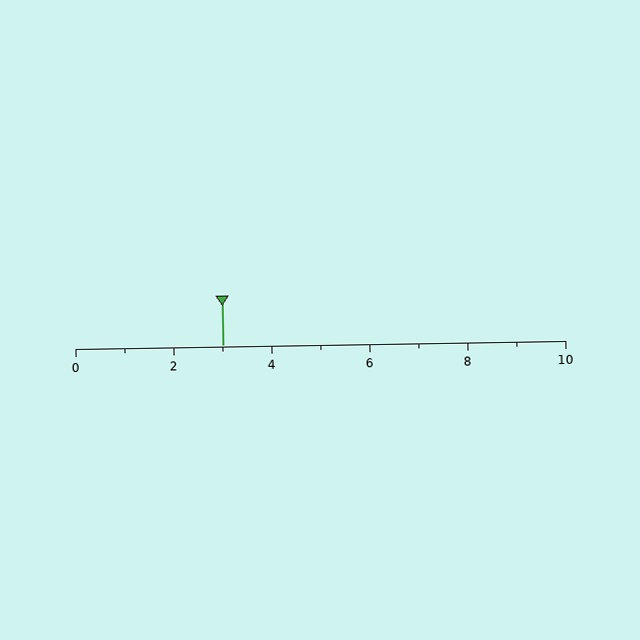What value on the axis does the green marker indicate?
The marker indicates approximately 3.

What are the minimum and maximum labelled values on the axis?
The axis runs from 0 to 10.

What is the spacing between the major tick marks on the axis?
The major ticks are spaced 2 apart.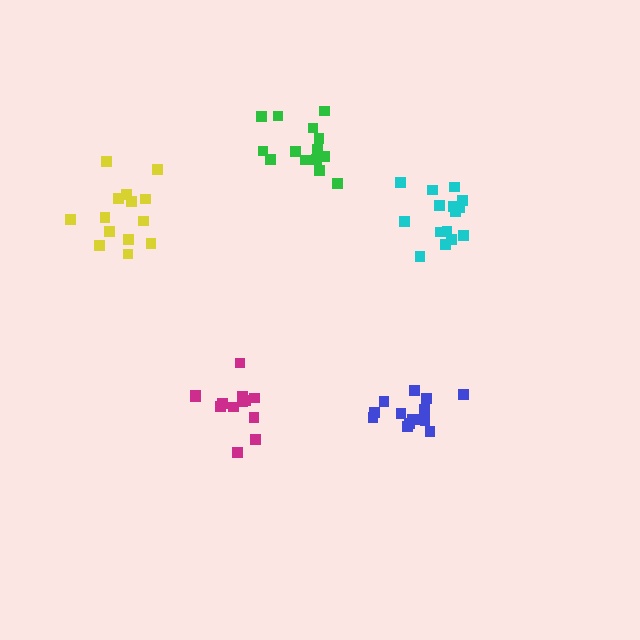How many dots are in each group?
Group 1: 14 dots, Group 2: 13 dots, Group 3: 14 dots, Group 4: 14 dots, Group 5: 15 dots (70 total).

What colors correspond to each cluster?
The clusters are colored: blue, magenta, green, yellow, cyan.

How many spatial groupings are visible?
There are 5 spatial groupings.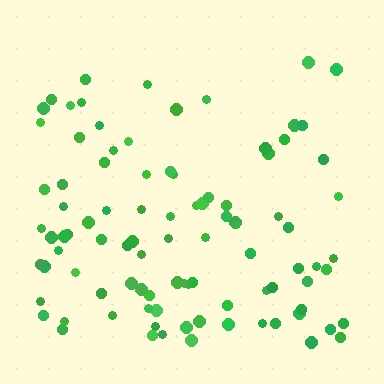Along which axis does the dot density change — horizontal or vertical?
Vertical.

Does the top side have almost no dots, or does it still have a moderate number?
Still a moderate number, just noticeably fewer than the bottom.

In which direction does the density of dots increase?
From top to bottom, with the bottom side densest.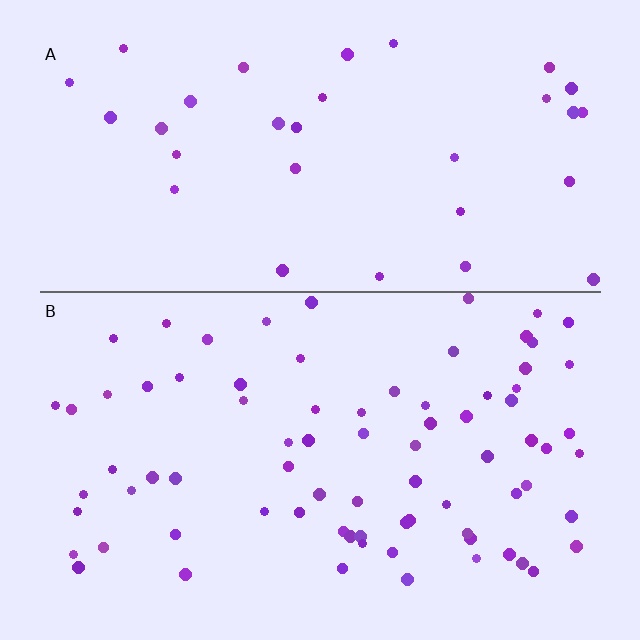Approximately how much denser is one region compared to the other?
Approximately 2.4× — region B over region A.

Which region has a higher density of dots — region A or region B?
B (the bottom).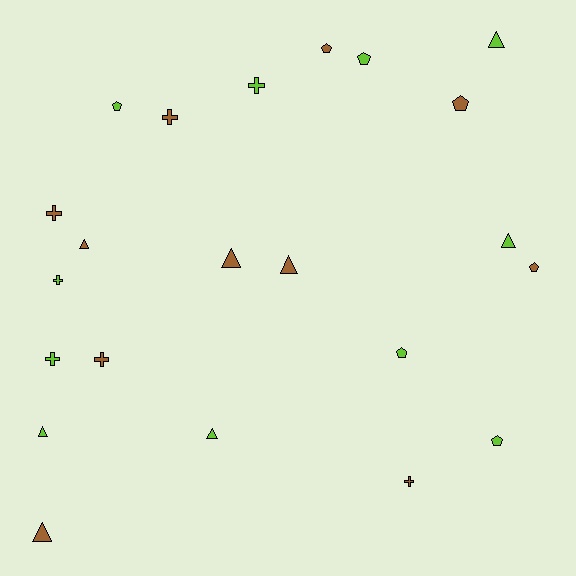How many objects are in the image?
There are 22 objects.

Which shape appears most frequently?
Triangle, with 8 objects.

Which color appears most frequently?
Lime, with 11 objects.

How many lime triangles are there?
There are 4 lime triangles.